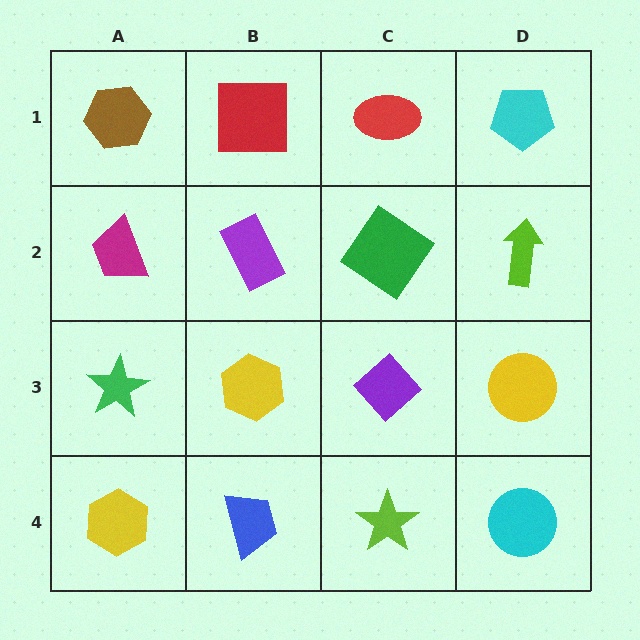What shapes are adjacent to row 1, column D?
A lime arrow (row 2, column D), a red ellipse (row 1, column C).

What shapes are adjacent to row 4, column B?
A yellow hexagon (row 3, column B), a yellow hexagon (row 4, column A), a lime star (row 4, column C).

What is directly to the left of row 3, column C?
A yellow hexagon.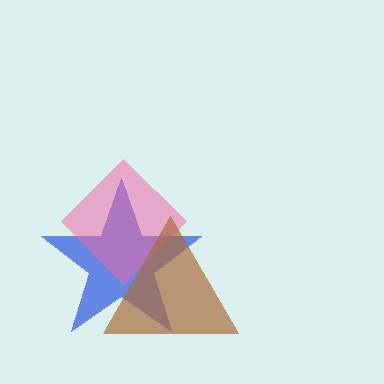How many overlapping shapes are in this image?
There are 3 overlapping shapes in the image.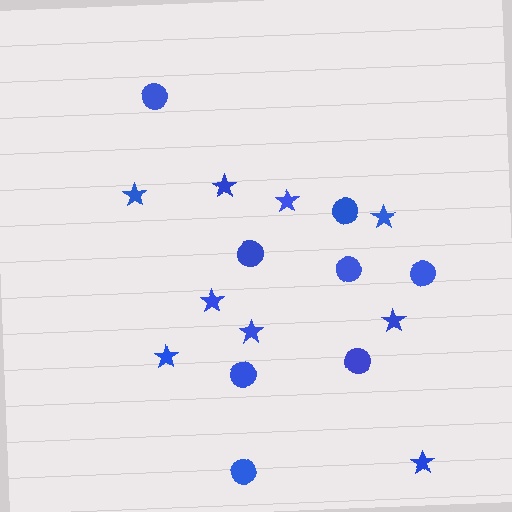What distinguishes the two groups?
There are 2 groups: one group of circles (8) and one group of stars (9).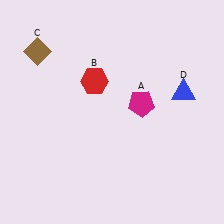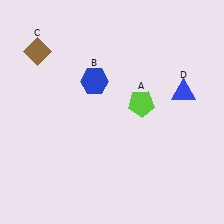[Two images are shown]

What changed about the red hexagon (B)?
In Image 1, B is red. In Image 2, it changed to blue.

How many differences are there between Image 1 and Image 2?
There are 2 differences between the two images.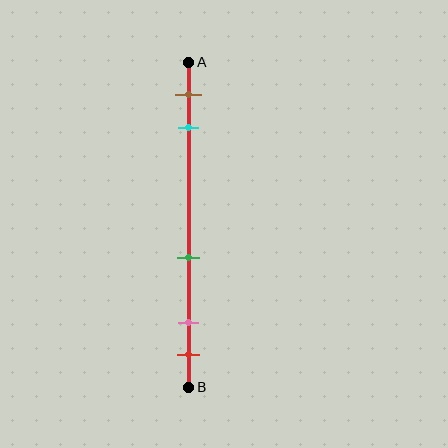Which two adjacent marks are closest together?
The pink and red marks are the closest adjacent pair.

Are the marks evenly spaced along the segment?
No, the marks are not evenly spaced.